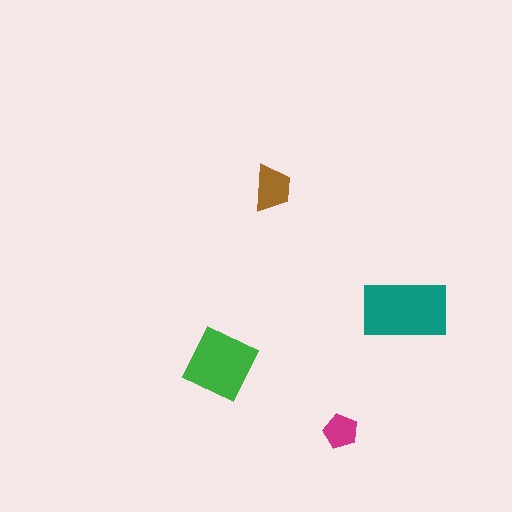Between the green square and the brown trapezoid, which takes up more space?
The green square.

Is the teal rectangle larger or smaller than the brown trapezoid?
Larger.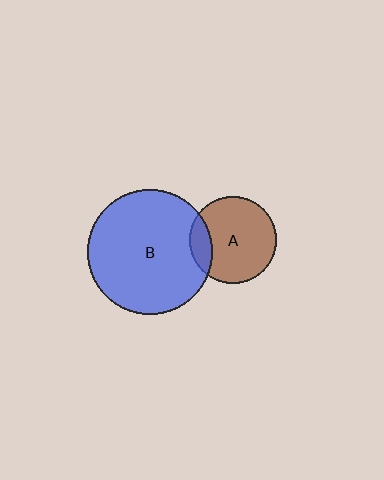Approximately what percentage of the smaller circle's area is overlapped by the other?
Approximately 15%.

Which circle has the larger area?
Circle B (blue).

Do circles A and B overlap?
Yes.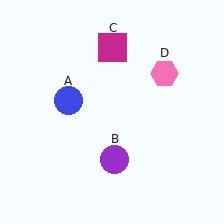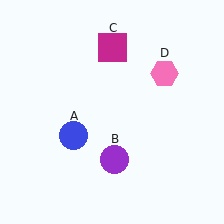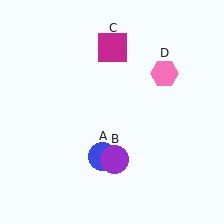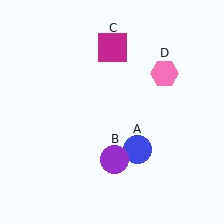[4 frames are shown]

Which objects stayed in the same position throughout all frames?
Purple circle (object B) and magenta square (object C) and pink hexagon (object D) remained stationary.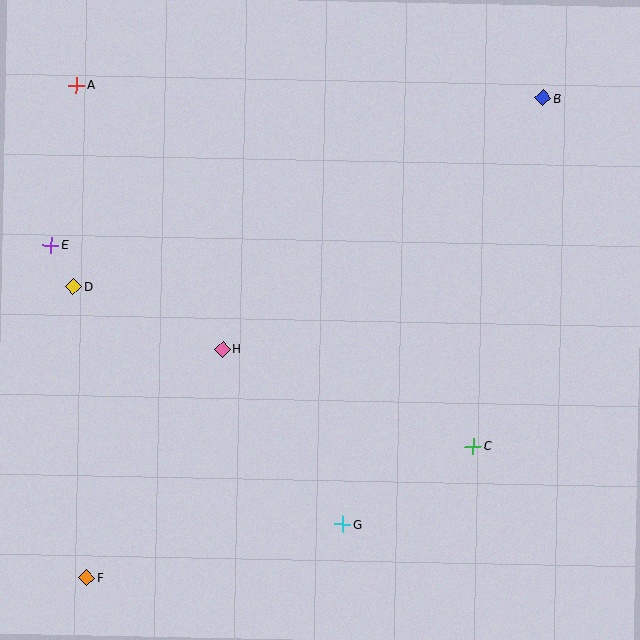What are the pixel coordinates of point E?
Point E is at (51, 245).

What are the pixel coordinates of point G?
Point G is at (343, 524).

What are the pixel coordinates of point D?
Point D is at (73, 287).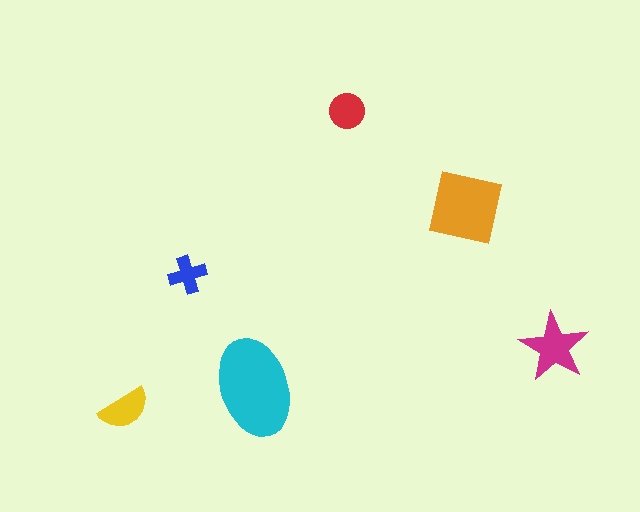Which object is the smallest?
The blue cross.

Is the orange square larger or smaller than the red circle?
Larger.